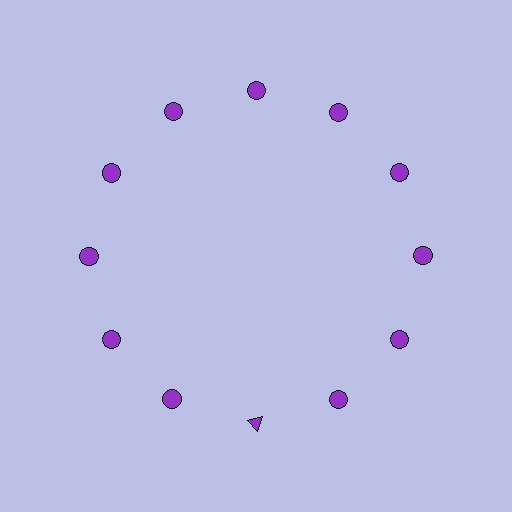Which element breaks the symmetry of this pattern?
The purple triangle at roughly the 6 o'clock position breaks the symmetry. All other shapes are purple circles.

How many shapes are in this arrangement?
There are 12 shapes arranged in a ring pattern.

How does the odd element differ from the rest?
It has a different shape: triangle instead of circle.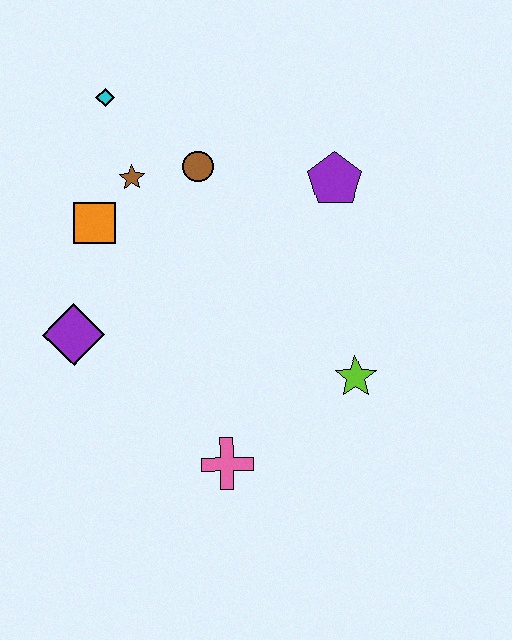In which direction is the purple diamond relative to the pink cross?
The purple diamond is to the left of the pink cross.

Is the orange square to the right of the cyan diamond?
No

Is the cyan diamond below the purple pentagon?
No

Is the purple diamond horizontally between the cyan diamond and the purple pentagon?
No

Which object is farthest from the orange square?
The lime star is farthest from the orange square.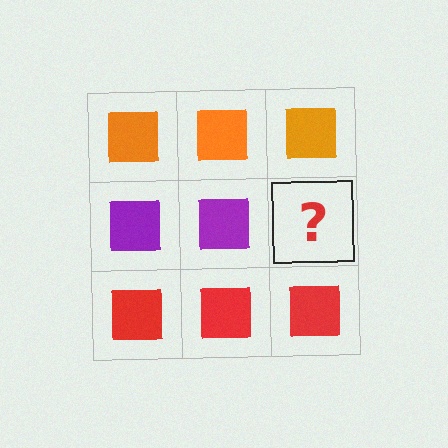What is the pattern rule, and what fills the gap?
The rule is that each row has a consistent color. The gap should be filled with a purple square.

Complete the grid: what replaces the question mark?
The question mark should be replaced with a purple square.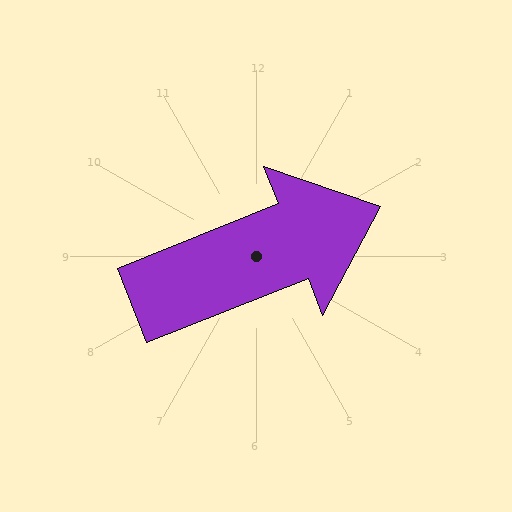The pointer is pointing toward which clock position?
Roughly 2 o'clock.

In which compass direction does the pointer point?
East.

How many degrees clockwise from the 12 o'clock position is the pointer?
Approximately 68 degrees.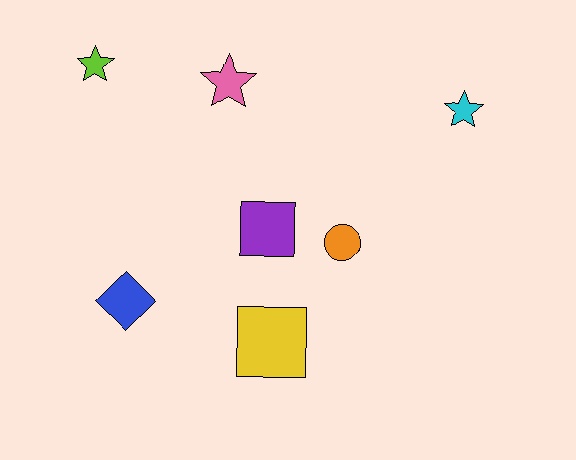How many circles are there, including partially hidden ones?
There is 1 circle.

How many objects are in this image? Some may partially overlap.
There are 7 objects.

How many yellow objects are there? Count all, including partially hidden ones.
There is 1 yellow object.